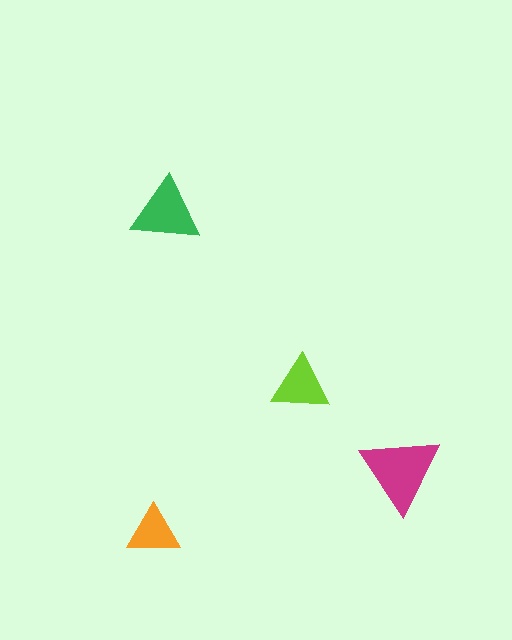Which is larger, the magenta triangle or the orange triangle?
The magenta one.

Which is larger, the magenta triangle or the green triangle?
The magenta one.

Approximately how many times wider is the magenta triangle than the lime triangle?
About 1.5 times wider.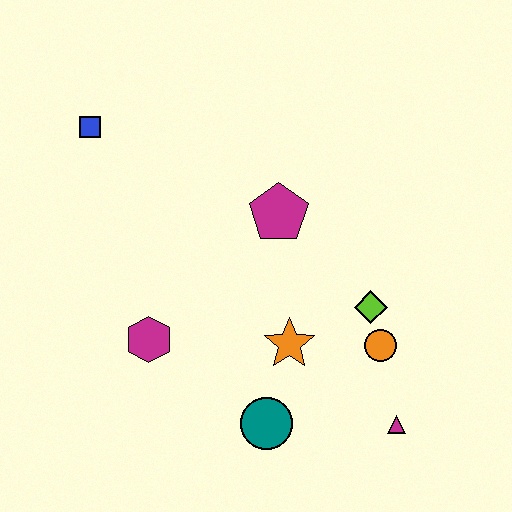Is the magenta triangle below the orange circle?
Yes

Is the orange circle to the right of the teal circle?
Yes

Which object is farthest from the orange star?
The blue square is farthest from the orange star.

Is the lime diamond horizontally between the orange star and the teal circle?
No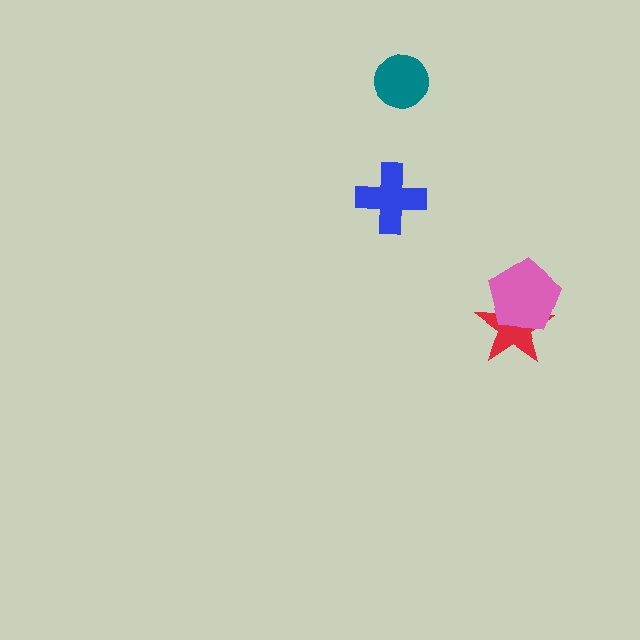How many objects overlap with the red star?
1 object overlaps with the red star.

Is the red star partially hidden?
Yes, it is partially covered by another shape.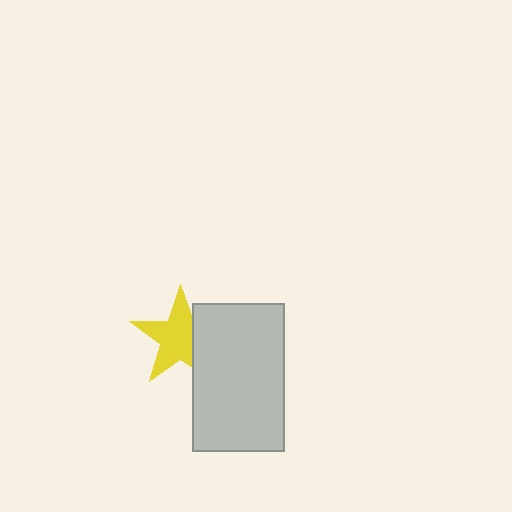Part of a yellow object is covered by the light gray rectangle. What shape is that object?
It is a star.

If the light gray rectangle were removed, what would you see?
You would see the complete yellow star.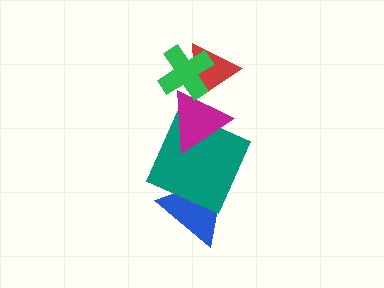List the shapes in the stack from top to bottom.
From top to bottom: the green cross, the red triangle, the magenta triangle, the teal square, the blue triangle.